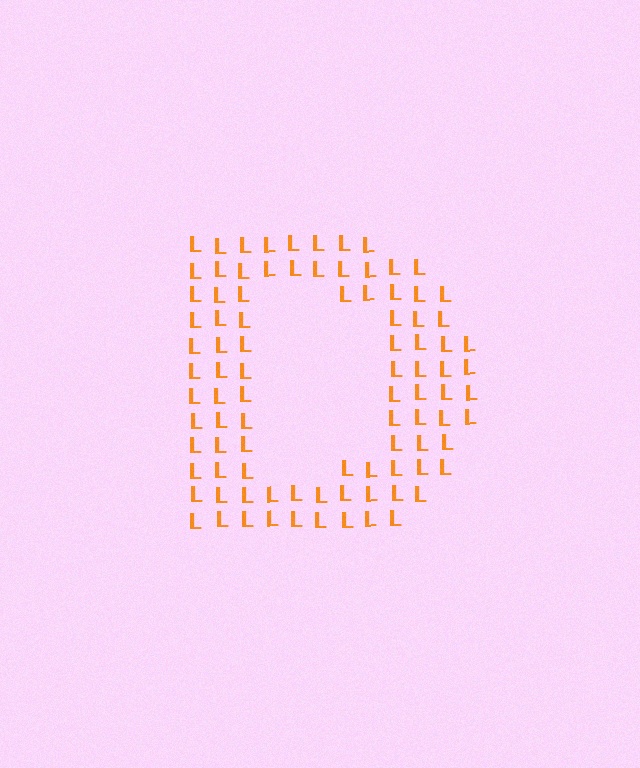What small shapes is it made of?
It is made of small letter L's.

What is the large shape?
The large shape is the letter D.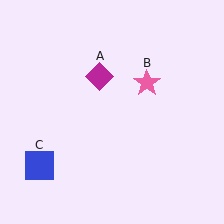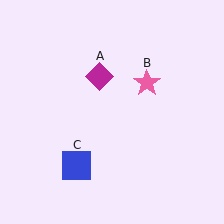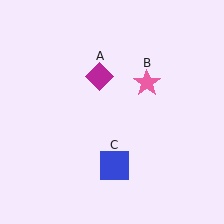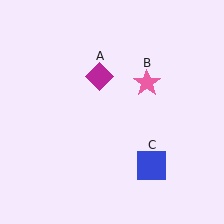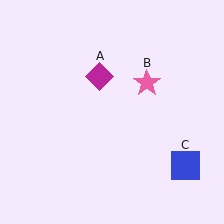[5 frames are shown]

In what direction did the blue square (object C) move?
The blue square (object C) moved right.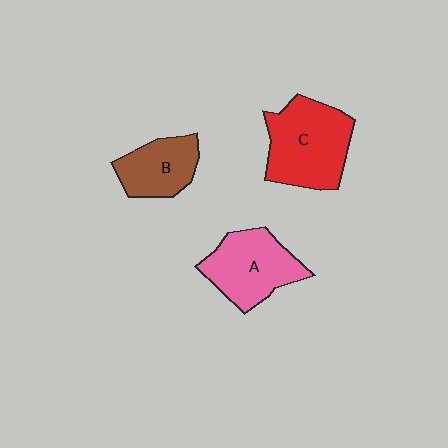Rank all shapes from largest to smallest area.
From largest to smallest: C (red), A (pink), B (brown).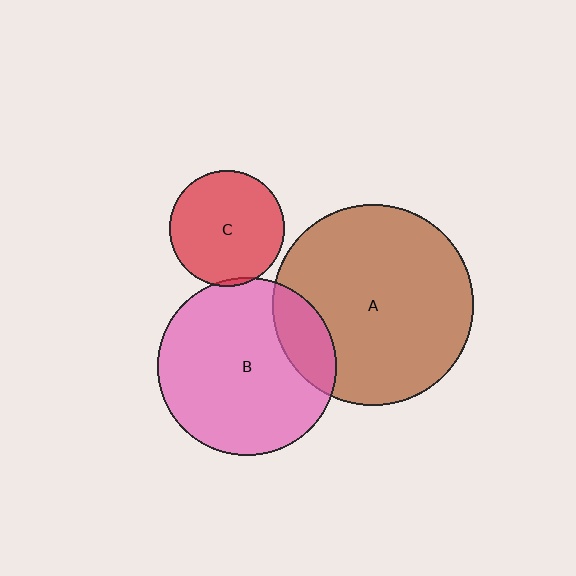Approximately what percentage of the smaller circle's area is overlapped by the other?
Approximately 5%.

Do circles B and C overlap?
Yes.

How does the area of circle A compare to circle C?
Approximately 3.0 times.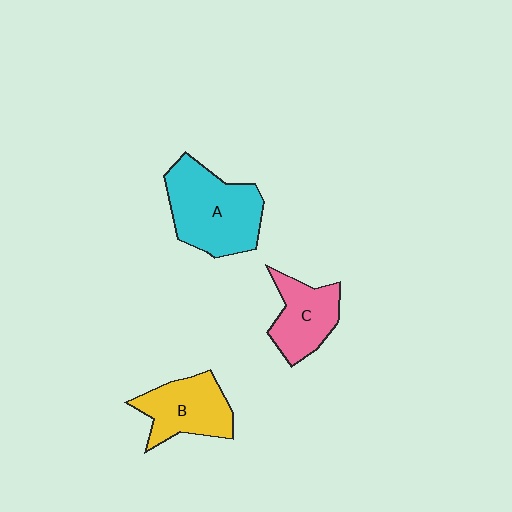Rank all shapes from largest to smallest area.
From largest to smallest: A (cyan), B (yellow), C (pink).